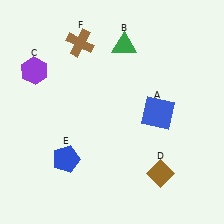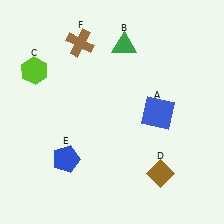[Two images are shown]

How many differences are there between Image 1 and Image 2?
There is 1 difference between the two images.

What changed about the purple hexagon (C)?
In Image 1, C is purple. In Image 2, it changed to lime.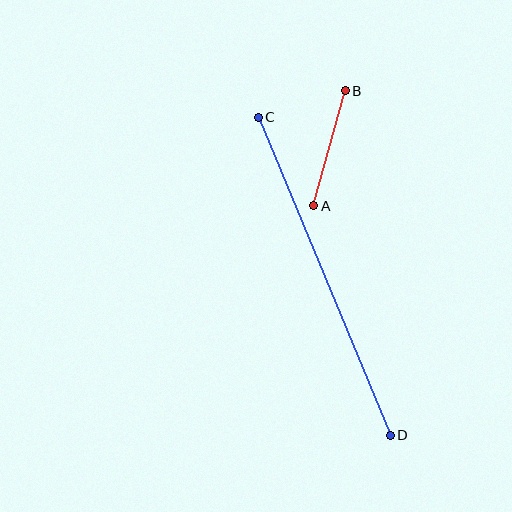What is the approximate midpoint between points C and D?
The midpoint is at approximately (324, 276) pixels.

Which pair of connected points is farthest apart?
Points C and D are farthest apart.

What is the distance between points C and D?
The distance is approximately 344 pixels.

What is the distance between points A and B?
The distance is approximately 119 pixels.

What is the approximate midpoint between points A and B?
The midpoint is at approximately (329, 148) pixels.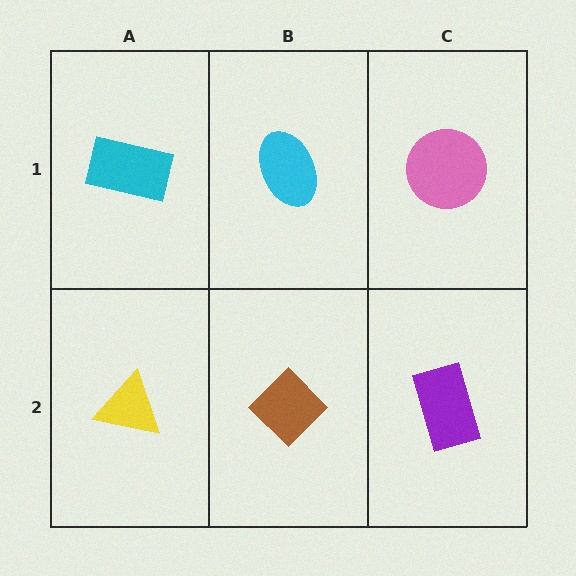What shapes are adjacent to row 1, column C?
A purple rectangle (row 2, column C), a cyan ellipse (row 1, column B).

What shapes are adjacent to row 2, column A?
A cyan rectangle (row 1, column A), a brown diamond (row 2, column B).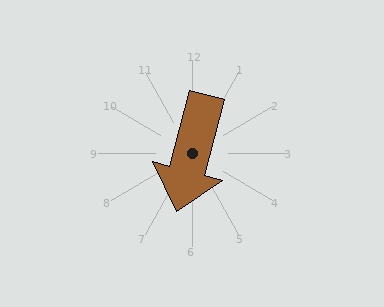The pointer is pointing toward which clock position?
Roughly 6 o'clock.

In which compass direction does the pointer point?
South.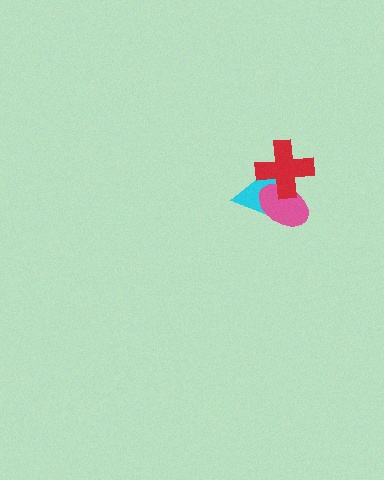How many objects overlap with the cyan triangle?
2 objects overlap with the cyan triangle.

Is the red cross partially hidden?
No, no other shape covers it.